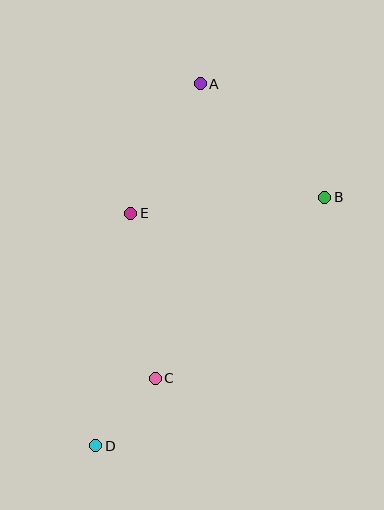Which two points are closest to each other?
Points C and D are closest to each other.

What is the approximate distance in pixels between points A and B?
The distance between A and B is approximately 168 pixels.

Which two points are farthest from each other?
Points A and D are farthest from each other.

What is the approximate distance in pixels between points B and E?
The distance between B and E is approximately 195 pixels.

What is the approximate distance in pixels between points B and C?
The distance between B and C is approximately 248 pixels.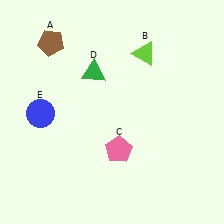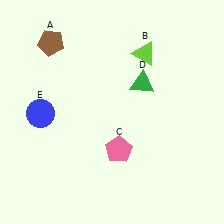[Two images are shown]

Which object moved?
The green triangle (D) moved right.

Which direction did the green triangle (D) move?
The green triangle (D) moved right.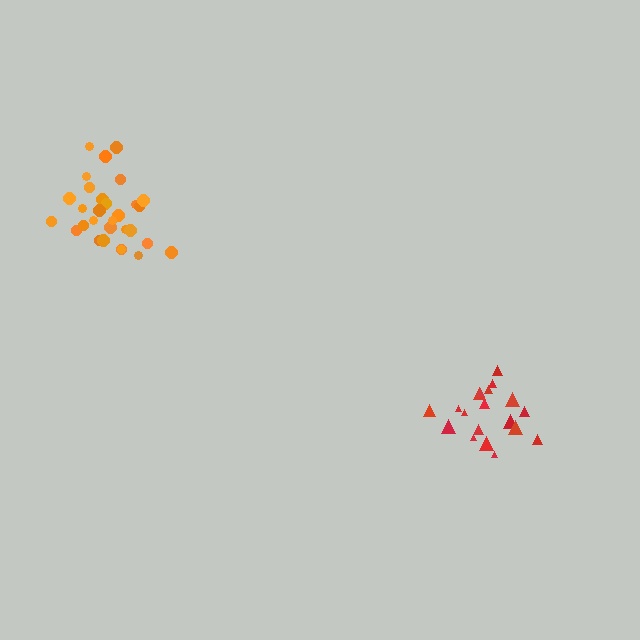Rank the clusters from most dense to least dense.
orange, red.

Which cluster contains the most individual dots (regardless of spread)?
Orange (32).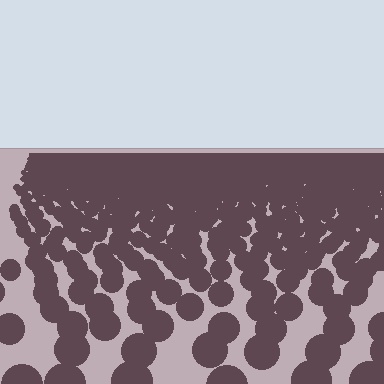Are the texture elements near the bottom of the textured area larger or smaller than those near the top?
Larger. Near the bottom, elements are closer to the viewer and appear at a bigger on-screen size.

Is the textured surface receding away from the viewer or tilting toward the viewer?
The surface is receding away from the viewer. Texture elements get smaller and denser toward the top.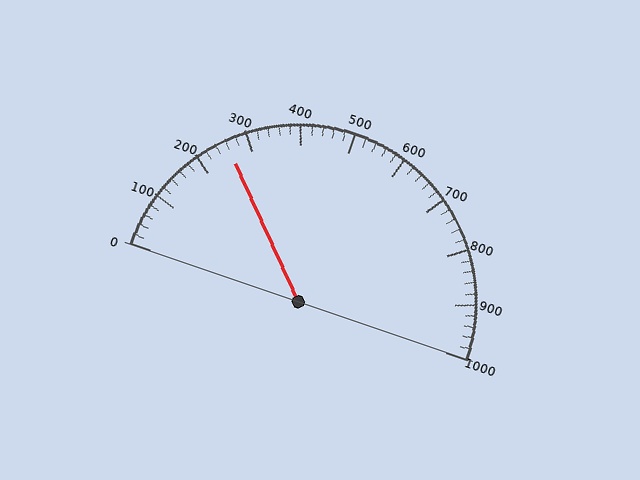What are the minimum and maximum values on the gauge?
The gauge ranges from 0 to 1000.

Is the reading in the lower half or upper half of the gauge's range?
The reading is in the lower half of the range (0 to 1000).